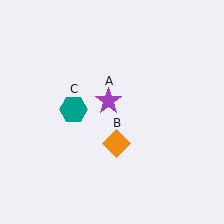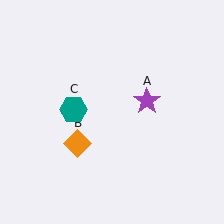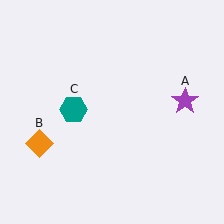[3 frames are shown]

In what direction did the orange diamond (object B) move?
The orange diamond (object B) moved left.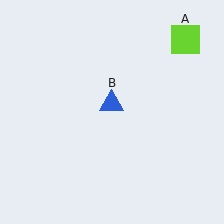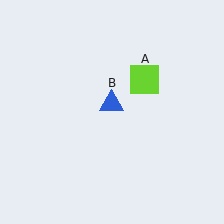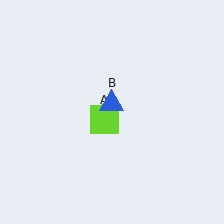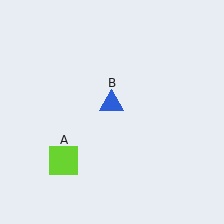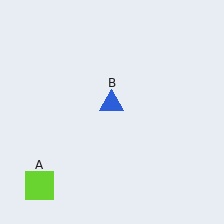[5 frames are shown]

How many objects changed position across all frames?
1 object changed position: lime square (object A).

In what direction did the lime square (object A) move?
The lime square (object A) moved down and to the left.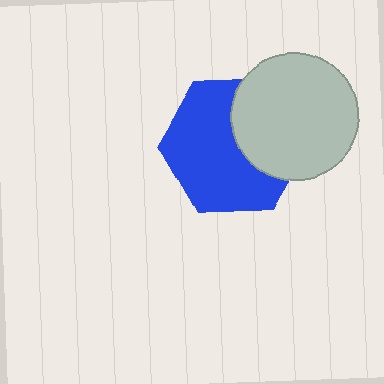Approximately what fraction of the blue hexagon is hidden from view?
Roughly 36% of the blue hexagon is hidden behind the light gray circle.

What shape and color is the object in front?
The object in front is a light gray circle.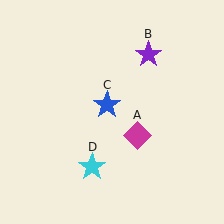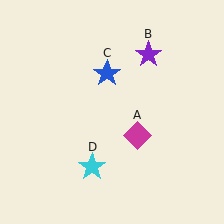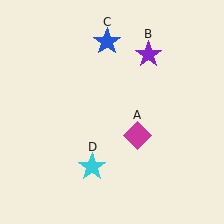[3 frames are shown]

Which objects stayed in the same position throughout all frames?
Magenta diamond (object A) and purple star (object B) and cyan star (object D) remained stationary.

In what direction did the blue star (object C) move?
The blue star (object C) moved up.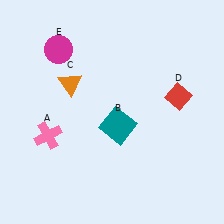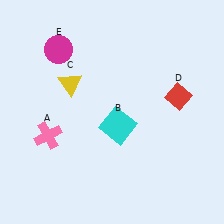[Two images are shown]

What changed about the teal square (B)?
In Image 1, B is teal. In Image 2, it changed to cyan.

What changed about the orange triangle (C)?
In Image 1, C is orange. In Image 2, it changed to yellow.